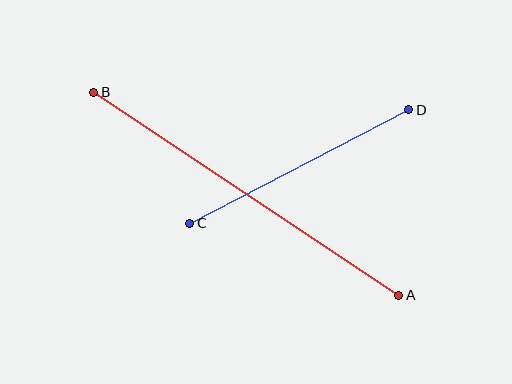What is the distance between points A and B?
The distance is approximately 366 pixels.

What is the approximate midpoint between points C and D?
The midpoint is at approximately (299, 167) pixels.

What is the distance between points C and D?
The distance is approximately 246 pixels.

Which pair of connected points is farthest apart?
Points A and B are farthest apart.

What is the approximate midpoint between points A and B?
The midpoint is at approximately (246, 194) pixels.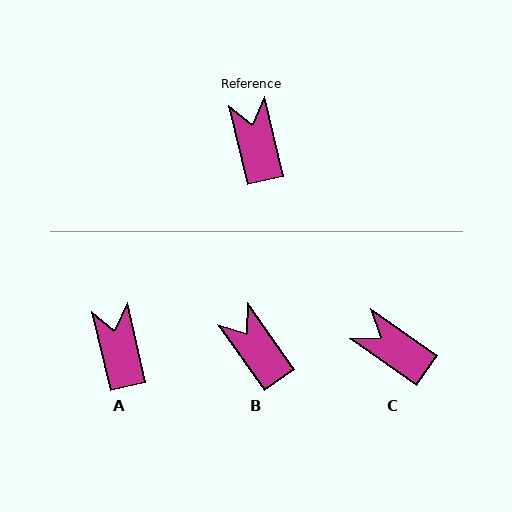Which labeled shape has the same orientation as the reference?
A.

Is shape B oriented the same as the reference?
No, it is off by about 22 degrees.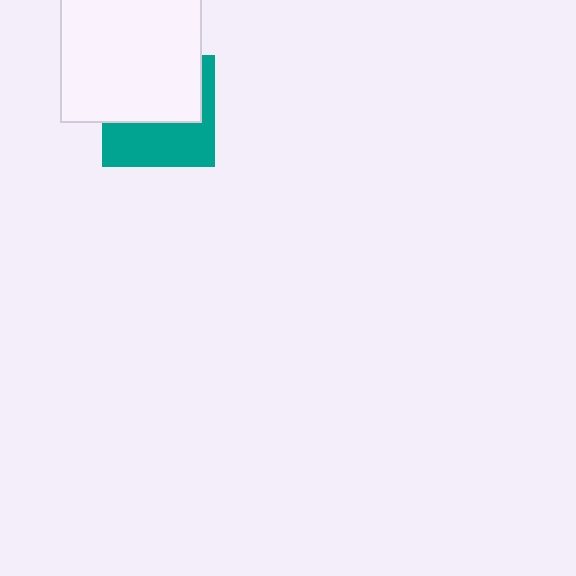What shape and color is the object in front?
The object in front is a white square.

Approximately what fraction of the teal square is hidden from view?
Roughly 53% of the teal square is hidden behind the white square.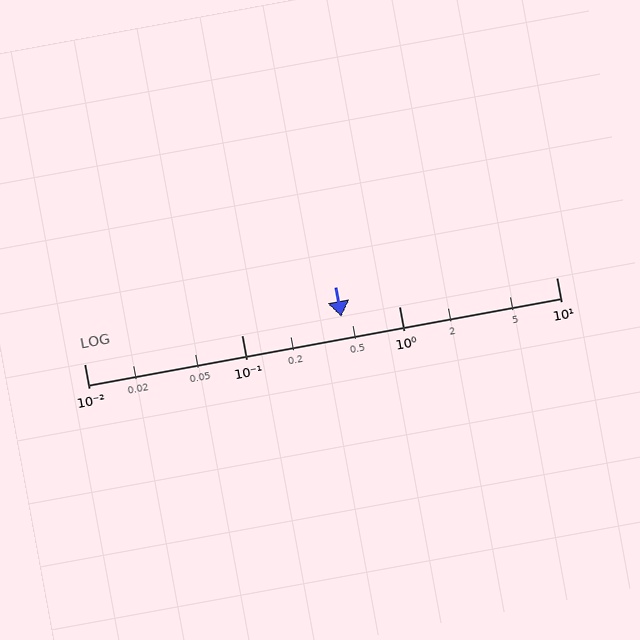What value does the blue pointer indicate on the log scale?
The pointer indicates approximately 0.43.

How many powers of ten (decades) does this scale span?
The scale spans 3 decades, from 0.01 to 10.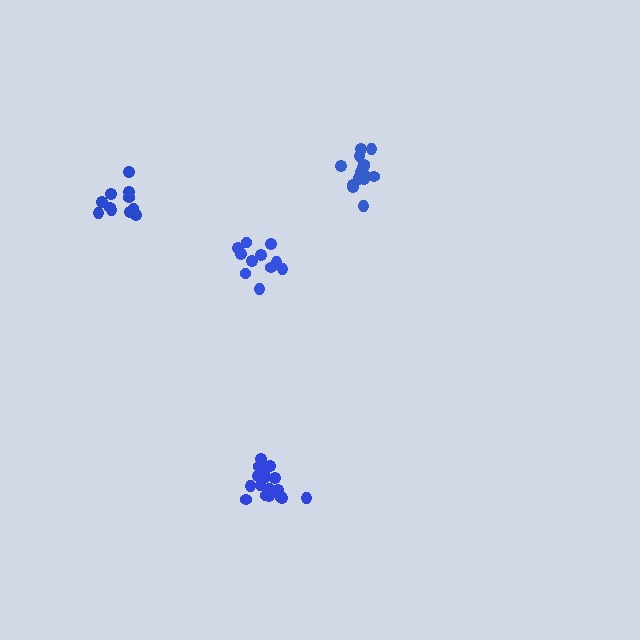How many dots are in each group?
Group 1: 16 dots, Group 2: 11 dots, Group 3: 17 dots, Group 4: 12 dots (56 total).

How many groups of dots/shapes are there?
There are 4 groups.